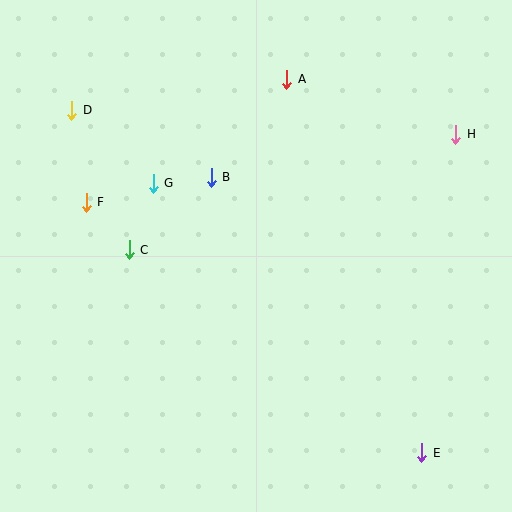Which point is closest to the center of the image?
Point B at (211, 177) is closest to the center.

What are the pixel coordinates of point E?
Point E is at (422, 453).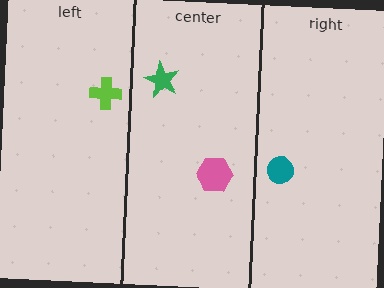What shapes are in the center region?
The pink hexagon, the green star.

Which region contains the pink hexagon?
The center region.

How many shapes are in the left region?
1.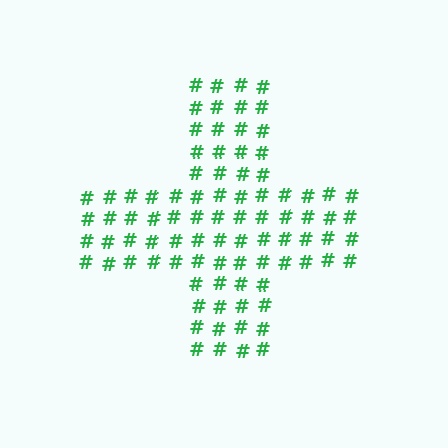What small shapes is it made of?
It is made of small hash symbols.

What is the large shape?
The large shape is a cross.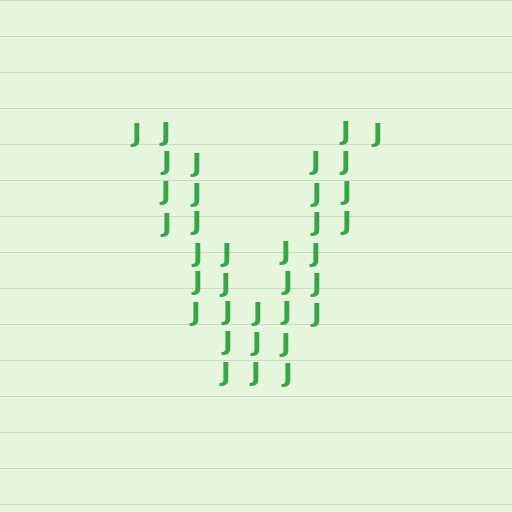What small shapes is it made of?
It is made of small letter J's.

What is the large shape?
The large shape is the letter V.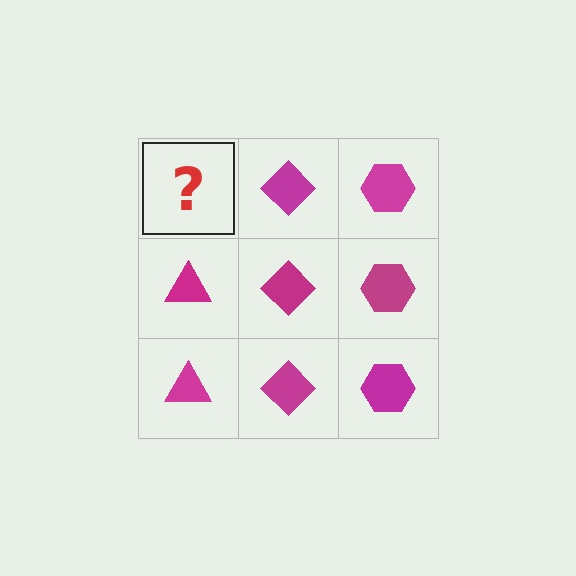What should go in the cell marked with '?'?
The missing cell should contain a magenta triangle.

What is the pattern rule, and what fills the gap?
The rule is that each column has a consistent shape. The gap should be filled with a magenta triangle.